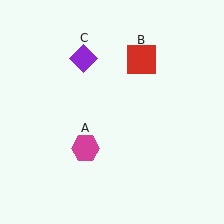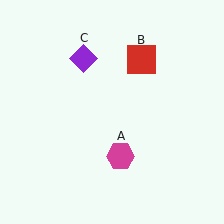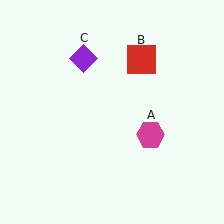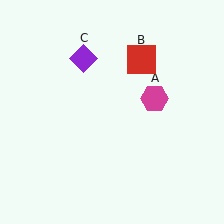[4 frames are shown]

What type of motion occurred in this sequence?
The magenta hexagon (object A) rotated counterclockwise around the center of the scene.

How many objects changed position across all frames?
1 object changed position: magenta hexagon (object A).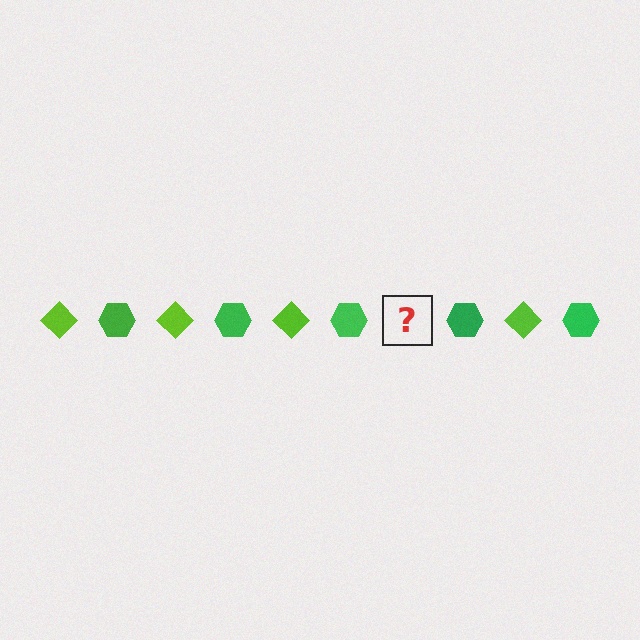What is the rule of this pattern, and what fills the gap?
The rule is that the pattern alternates between lime diamond and green hexagon. The gap should be filled with a lime diamond.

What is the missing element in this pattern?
The missing element is a lime diamond.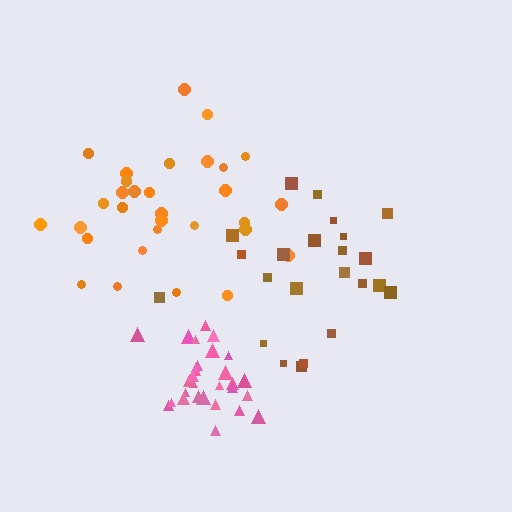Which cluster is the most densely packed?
Pink.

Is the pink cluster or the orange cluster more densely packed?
Pink.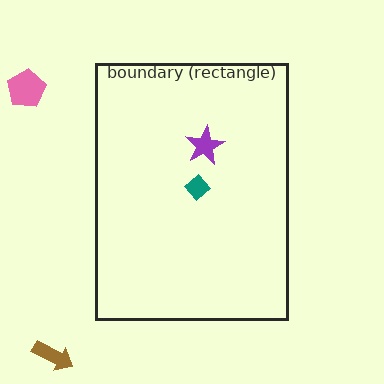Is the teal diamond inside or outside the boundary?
Inside.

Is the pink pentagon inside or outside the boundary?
Outside.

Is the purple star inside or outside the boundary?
Inside.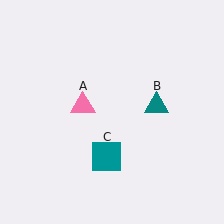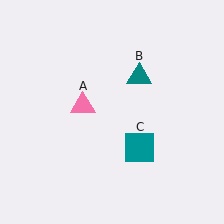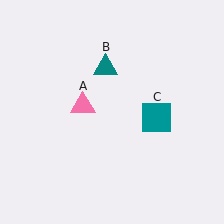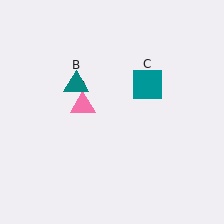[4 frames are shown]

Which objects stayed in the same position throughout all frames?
Pink triangle (object A) remained stationary.